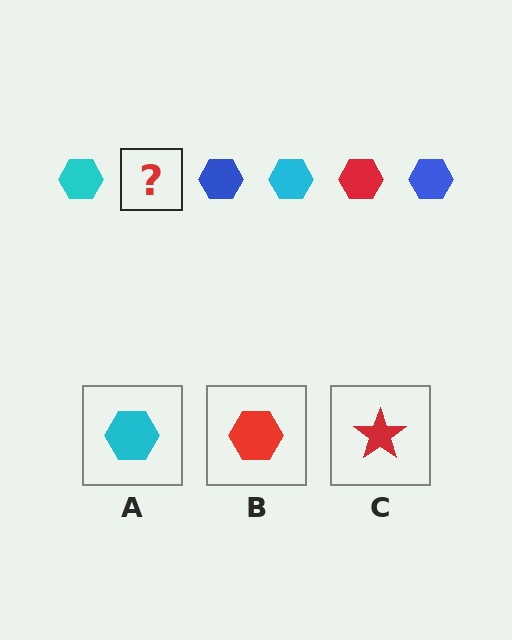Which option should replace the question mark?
Option B.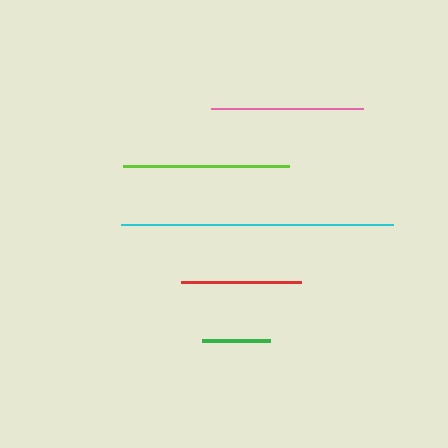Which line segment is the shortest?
The green line is the shortest at approximately 68 pixels.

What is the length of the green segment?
The green segment is approximately 68 pixels long.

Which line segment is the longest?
The cyan line is the longest at approximately 272 pixels.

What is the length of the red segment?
The red segment is approximately 121 pixels long.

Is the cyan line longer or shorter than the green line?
The cyan line is longer than the green line.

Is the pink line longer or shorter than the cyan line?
The cyan line is longer than the pink line.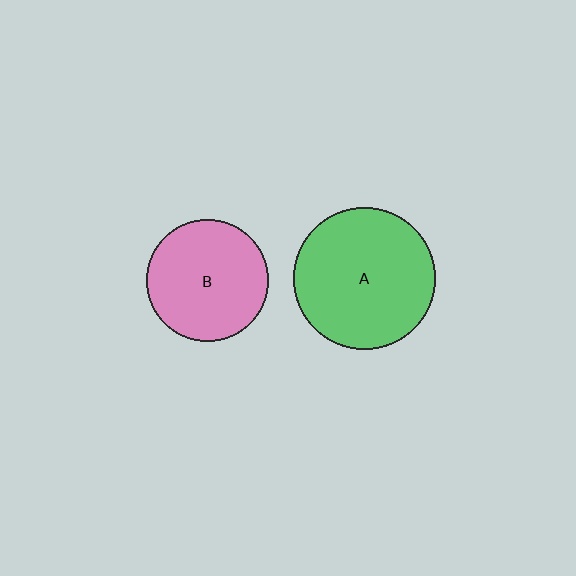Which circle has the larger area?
Circle A (green).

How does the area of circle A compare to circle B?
Approximately 1.4 times.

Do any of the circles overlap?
No, none of the circles overlap.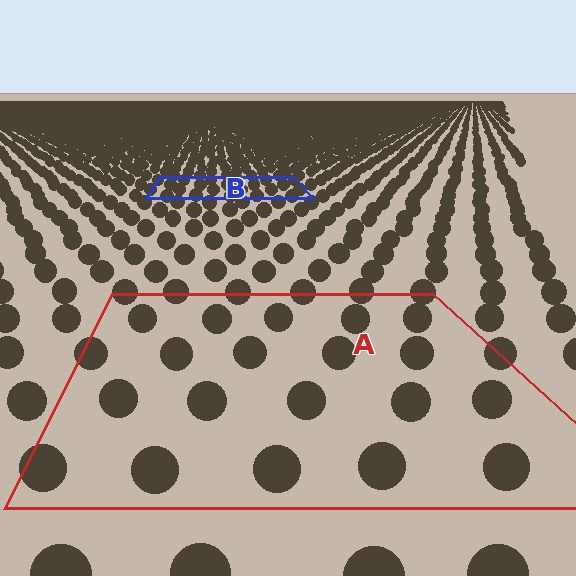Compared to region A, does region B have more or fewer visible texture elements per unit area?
Region B has more texture elements per unit area — they are packed more densely because it is farther away.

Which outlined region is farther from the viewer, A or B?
Region B is farther from the viewer — the texture elements inside it appear smaller and more densely packed.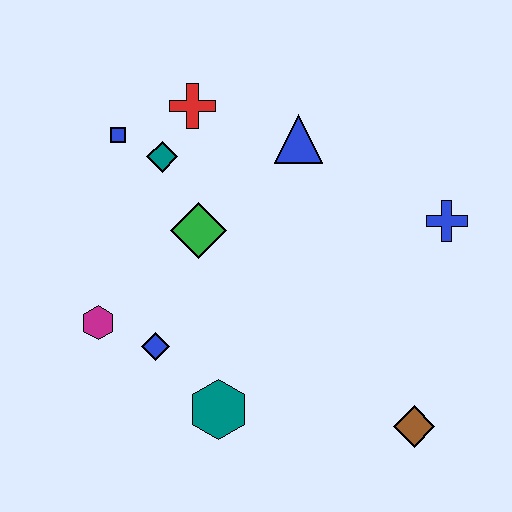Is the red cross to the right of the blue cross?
No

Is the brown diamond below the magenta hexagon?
Yes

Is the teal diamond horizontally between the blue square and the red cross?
Yes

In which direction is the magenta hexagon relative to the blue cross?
The magenta hexagon is to the left of the blue cross.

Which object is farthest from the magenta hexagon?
The blue cross is farthest from the magenta hexagon.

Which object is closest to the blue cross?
The blue triangle is closest to the blue cross.